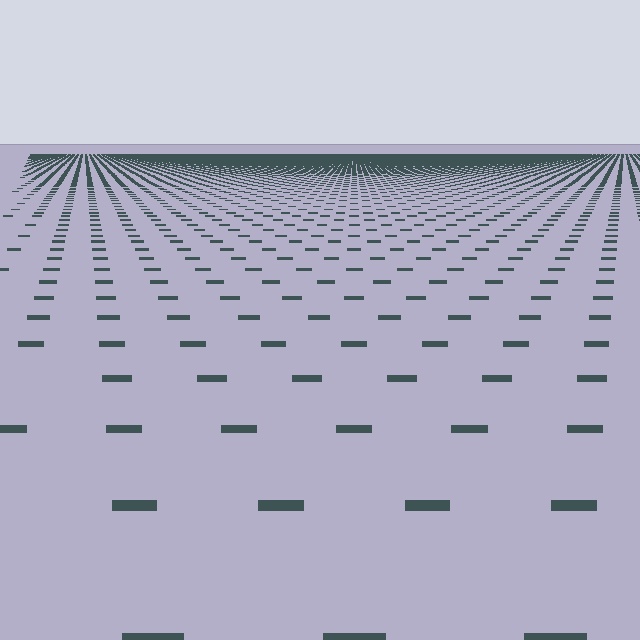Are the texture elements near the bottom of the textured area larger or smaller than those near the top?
Larger. Near the bottom, elements are closer to the viewer and appear at a bigger on-screen size.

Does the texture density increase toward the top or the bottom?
Density increases toward the top.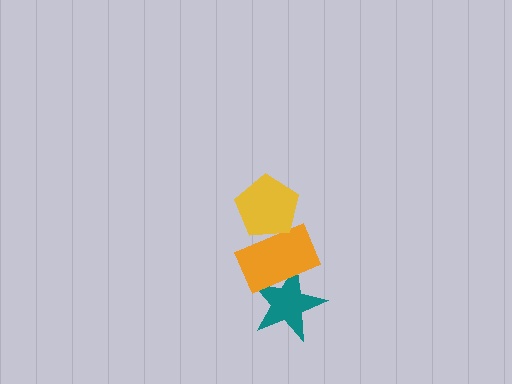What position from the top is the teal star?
The teal star is 3rd from the top.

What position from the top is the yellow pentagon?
The yellow pentagon is 1st from the top.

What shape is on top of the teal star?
The orange rectangle is on top of the teal star.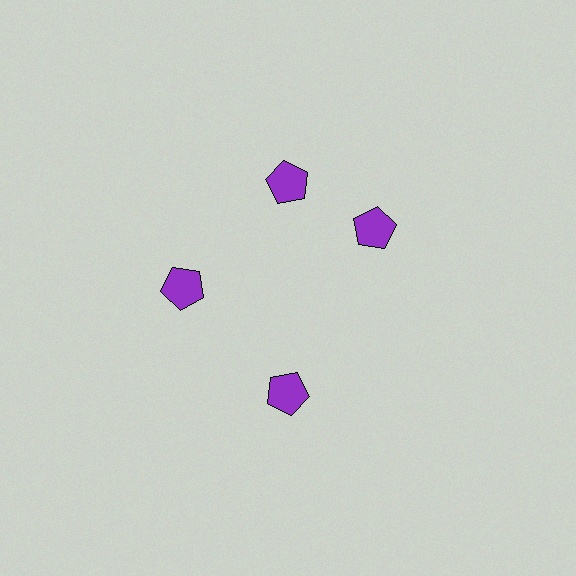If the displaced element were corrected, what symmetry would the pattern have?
It would have 4-fold rotational symmetry — the pattern would map onto itself every 90 degrees.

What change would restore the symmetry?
The symmetry would be restored by rotating it back into even spacing with its neighbors so that all 4 pentagons sit at equal angles and equal distance from the center.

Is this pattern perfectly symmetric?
No. The 4 purple pentagons are arranged in a ring, but one element near the 3 o'clock position is rotated out of alignment along the ring, breaking the 4-fold rotational symmetry.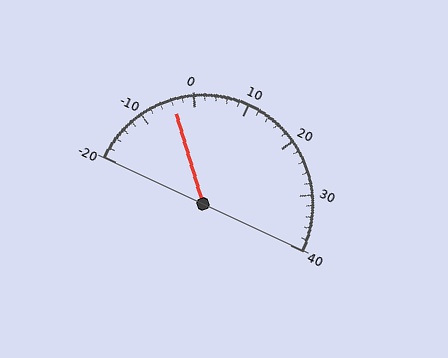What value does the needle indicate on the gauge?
The needle indicates approximately -4.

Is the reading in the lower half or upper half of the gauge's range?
The reading is in the lower half of the range (-20 to 40).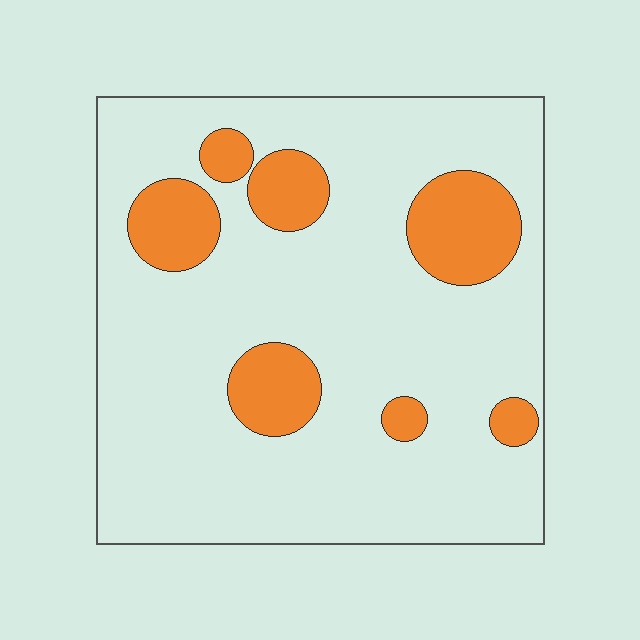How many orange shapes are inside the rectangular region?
7.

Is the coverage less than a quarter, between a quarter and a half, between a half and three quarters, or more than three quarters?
Less than a quarter.